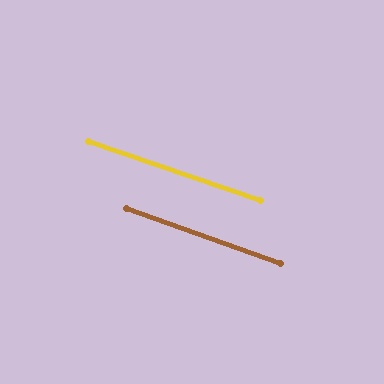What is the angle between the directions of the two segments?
Approximately 1 degree.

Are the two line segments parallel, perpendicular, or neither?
Parallel — their directions differ by only 0.9°.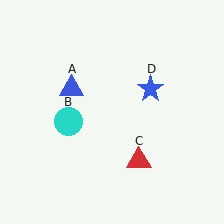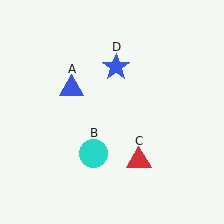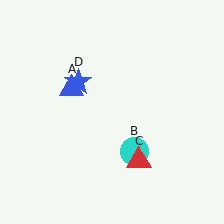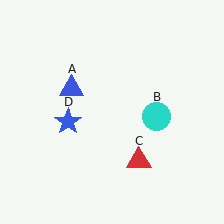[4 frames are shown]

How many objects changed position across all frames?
2 objects changed position: cyan circle (object B), blue star (object D).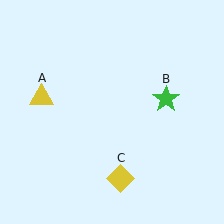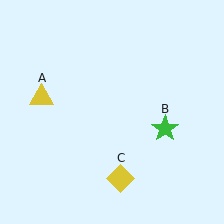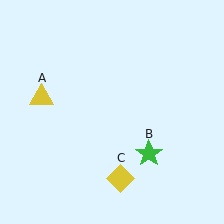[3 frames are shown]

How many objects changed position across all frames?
1 object changed position: green star (object B).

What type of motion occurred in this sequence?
The green star (object B) rotated clockwise around the center of the scene.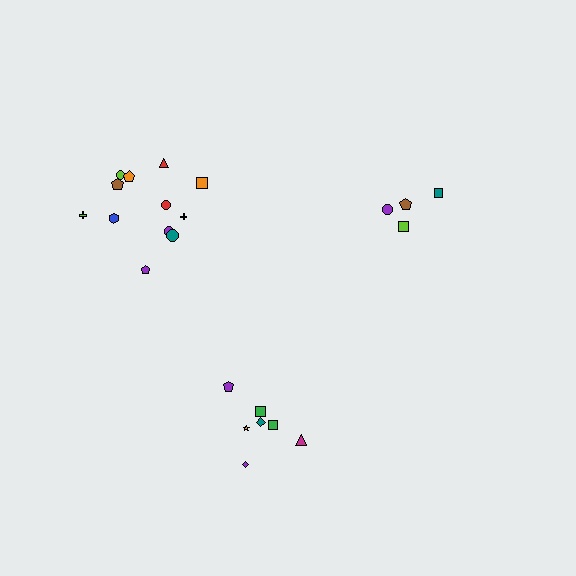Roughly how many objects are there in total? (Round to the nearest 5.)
Roughly 25 objects in total.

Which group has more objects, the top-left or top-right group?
The top-left group.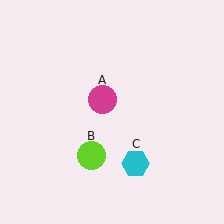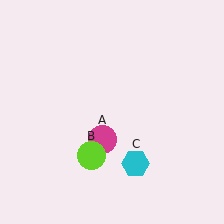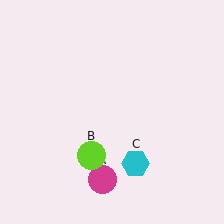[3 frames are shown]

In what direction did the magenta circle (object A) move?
The magenta circle (object A) moved down.